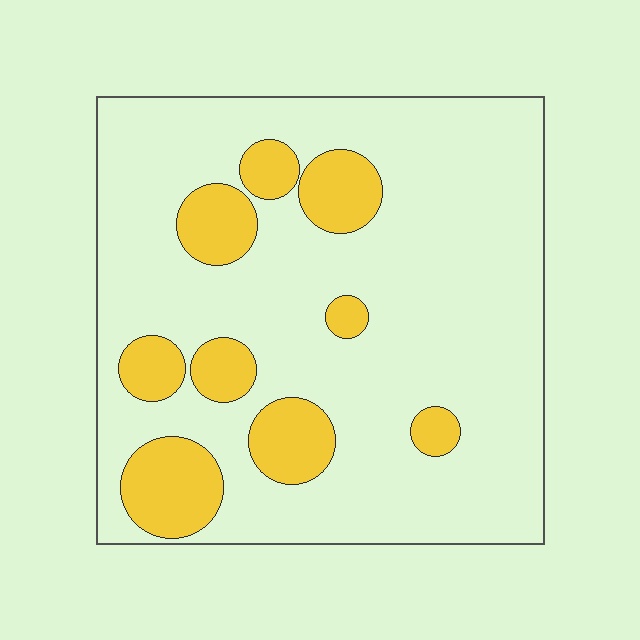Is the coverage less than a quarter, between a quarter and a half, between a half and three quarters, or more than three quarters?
Less than a quarter.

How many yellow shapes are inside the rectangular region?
9.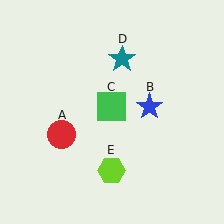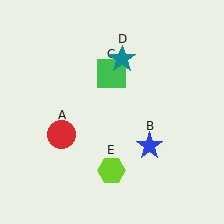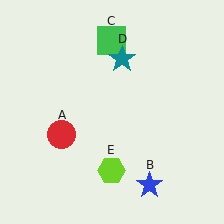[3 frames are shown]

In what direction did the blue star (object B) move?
The blue star (object B) moved down.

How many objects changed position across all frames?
2 objects changed position: blue star (object B), green square (object C).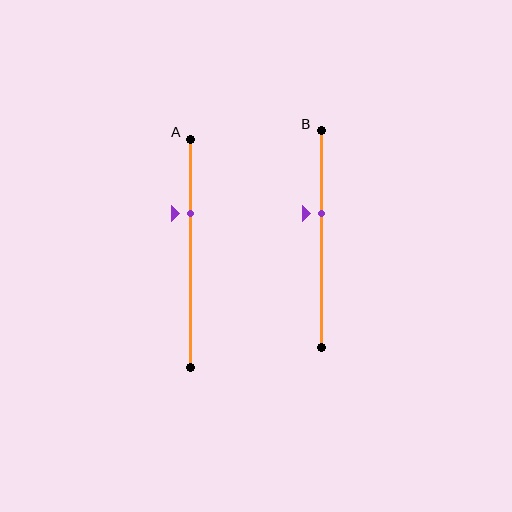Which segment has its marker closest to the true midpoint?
Segment B has its marker closest to the true midpoint.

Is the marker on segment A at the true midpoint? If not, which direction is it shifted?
No, the marker on segment A is shifted upward by about 18% of the segment length.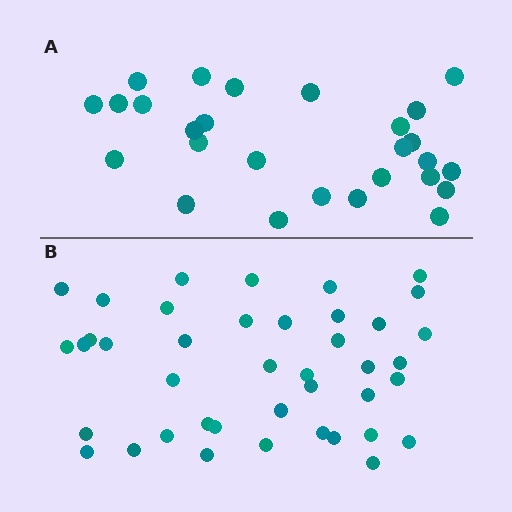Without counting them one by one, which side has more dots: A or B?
Region B (the bottom region) has more dots.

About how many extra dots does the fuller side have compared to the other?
Region B has approximately 15 more dots than region A.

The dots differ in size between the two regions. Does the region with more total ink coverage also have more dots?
No. Region A has more total ink coverage because its dots are larger, but region B actually contains more individual dots. Total area can be misleading — the number of items is what matters here.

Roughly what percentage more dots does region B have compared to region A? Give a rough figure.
About 50% more.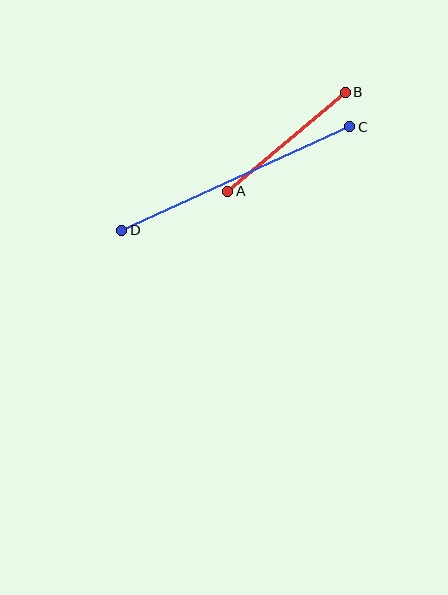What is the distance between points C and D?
The distance is approximately 251 pixels.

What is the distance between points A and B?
The distance is approximately 154 pixels.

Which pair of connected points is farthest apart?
Points C and D are farthest apart.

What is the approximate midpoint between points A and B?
The midpoint is at approximately (286, 142) pixels.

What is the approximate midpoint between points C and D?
The midpoint is at approximately (236, 179) pixels.